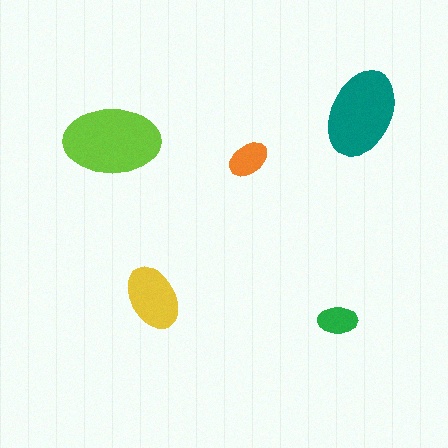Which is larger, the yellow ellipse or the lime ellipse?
The lime one.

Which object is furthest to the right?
The teal ellipse is rightmost.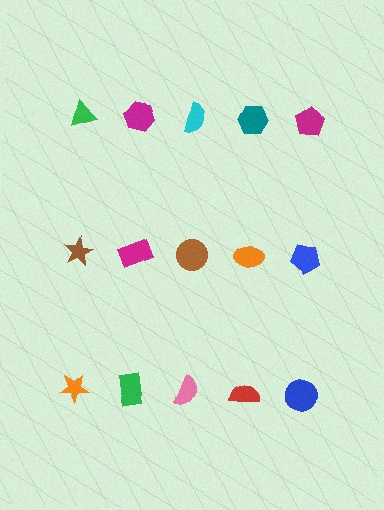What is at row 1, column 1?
A green triangle.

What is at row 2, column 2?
A magenta rectangle.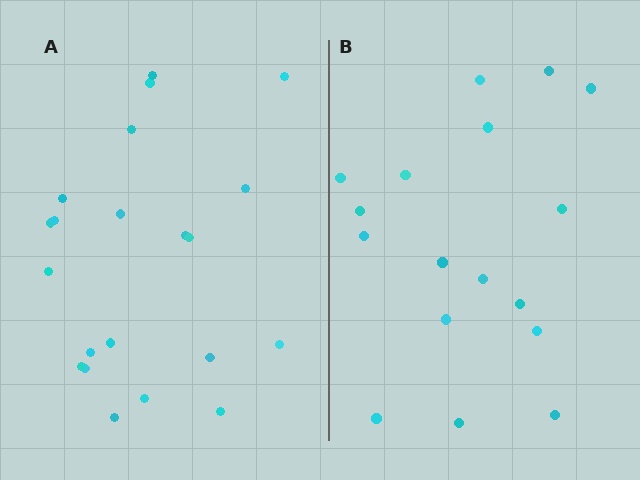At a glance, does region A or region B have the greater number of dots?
Region A (the left region) has more dots.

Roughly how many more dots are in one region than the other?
Region A has about 4 more dots than region B.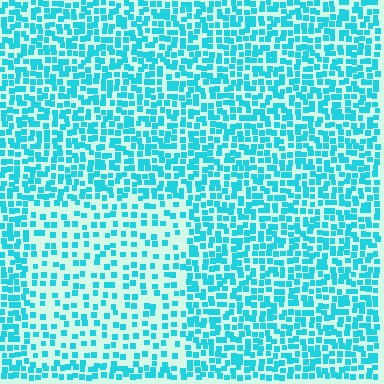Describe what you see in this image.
The image contains small cyan elements arranged at two different densities. A rectangle-shaped region is visible where the elements are less densely packed than the surrounding area.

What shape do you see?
I see a rectangle.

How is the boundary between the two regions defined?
The boundary is defined by a change in element density (approximately 1.9x ratio). All elements are the same color, size, and shape.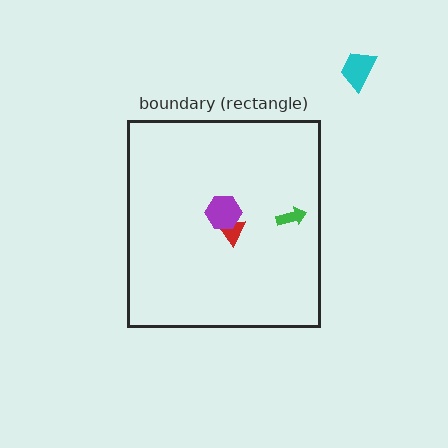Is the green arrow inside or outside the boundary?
Inside.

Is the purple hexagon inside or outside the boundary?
Inside.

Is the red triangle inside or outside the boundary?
Inside.